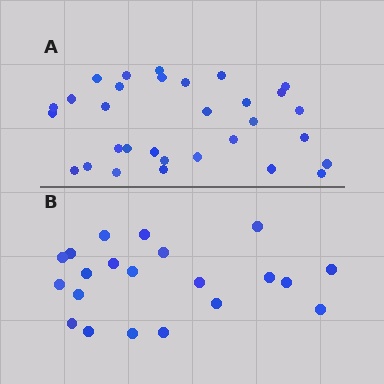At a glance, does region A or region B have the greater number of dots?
Region A (the top region) has more dots.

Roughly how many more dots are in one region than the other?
Region A has roughly 10 or so more dots than region B.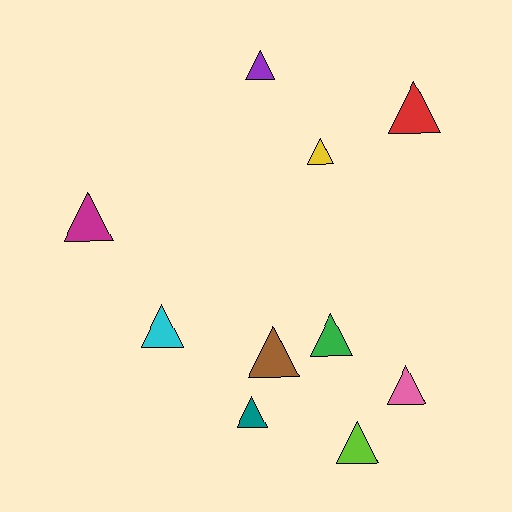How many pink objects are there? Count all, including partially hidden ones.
There is 1 pink object.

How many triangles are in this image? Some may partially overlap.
There are 10 triangles.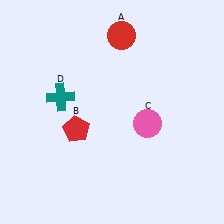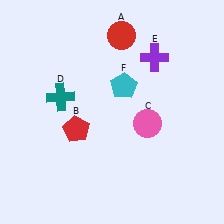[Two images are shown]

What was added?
A purple cross (E), a cyan pentagon (F) were added in Image 2.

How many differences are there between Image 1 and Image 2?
There are 2 differences between the two images.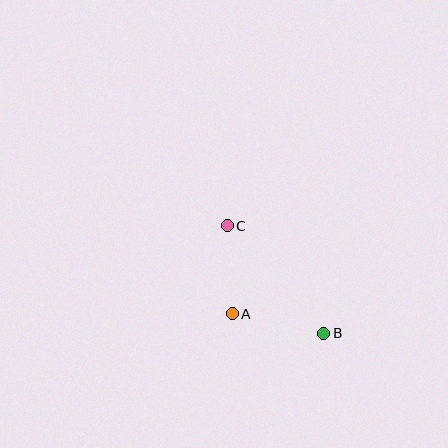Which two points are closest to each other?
Points A and C are closest to each other.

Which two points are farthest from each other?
Points B and C are farthest from each other.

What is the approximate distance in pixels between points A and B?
The distance between A and B is approximately 94 pixels.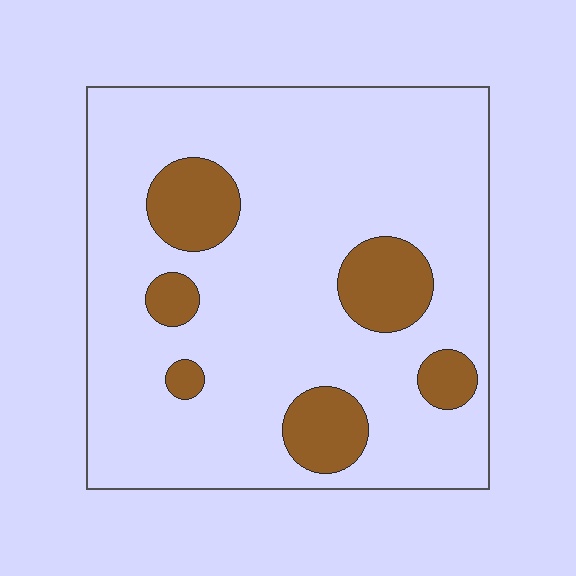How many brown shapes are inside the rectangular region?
6.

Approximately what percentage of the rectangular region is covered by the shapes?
Approximately 15%.